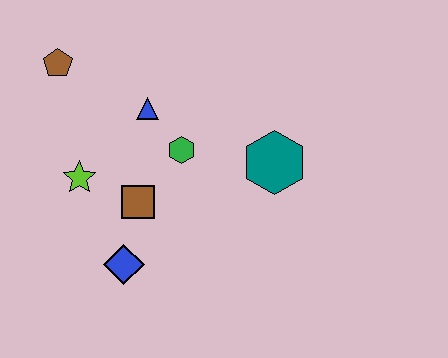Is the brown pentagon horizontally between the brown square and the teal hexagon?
No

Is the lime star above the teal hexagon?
No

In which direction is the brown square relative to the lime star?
The brown square is to the right of the lime star.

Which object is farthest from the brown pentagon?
The teal hexagon is farthest from the brown pentagon.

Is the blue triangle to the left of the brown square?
No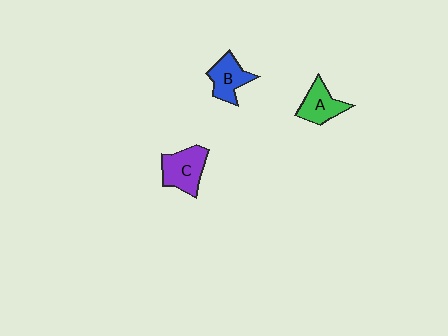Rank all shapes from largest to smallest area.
From largest to smallest: C (purple), B (blue), A (green).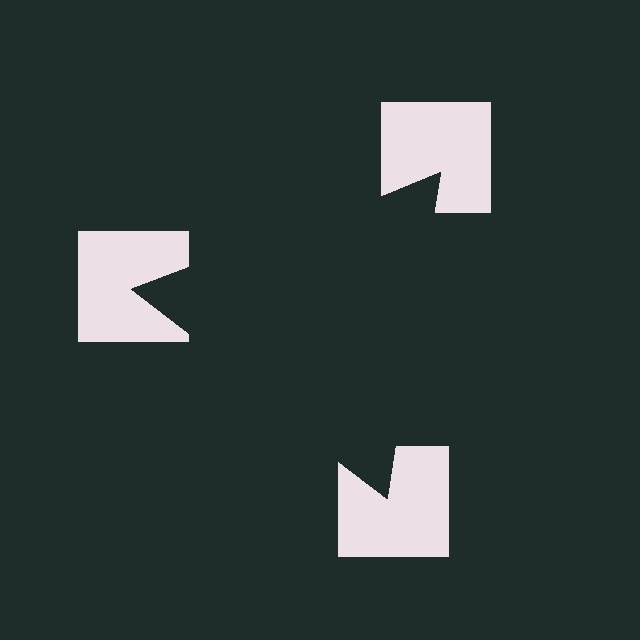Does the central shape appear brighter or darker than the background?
It typically appears slightly darker than the background, even though no actual brightness change is drawn.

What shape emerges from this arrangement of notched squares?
An illusory triangle — its edges are inferred from the aligned wedge cuts in the notched squares, not physically drawn.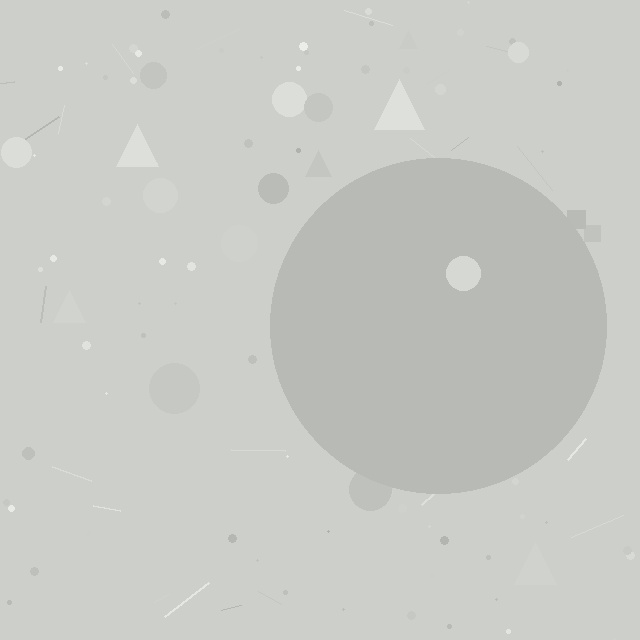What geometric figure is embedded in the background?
A circle is embedded in the background.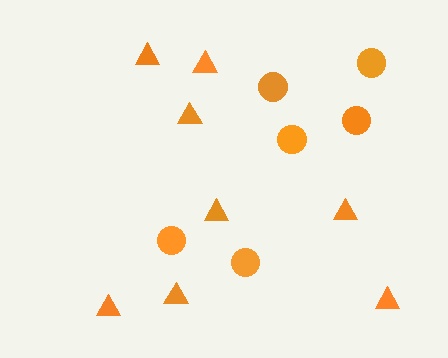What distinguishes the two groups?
There are 2 groups: one group of triangles (8) and one group of circles (6).